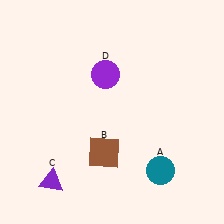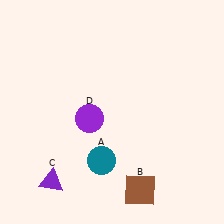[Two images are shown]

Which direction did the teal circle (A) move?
The teal circle (A) moved left.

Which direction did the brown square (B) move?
The brown square (B) moved down.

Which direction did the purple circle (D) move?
The purple circle (D) moved down.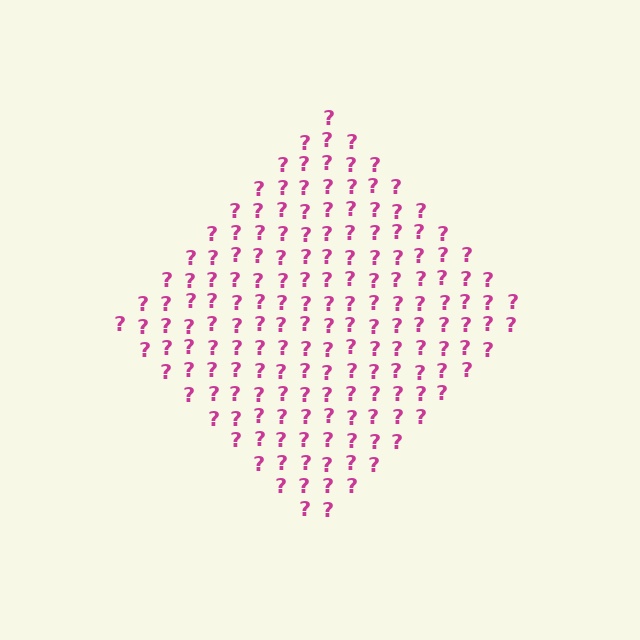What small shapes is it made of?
It is made of small question marks.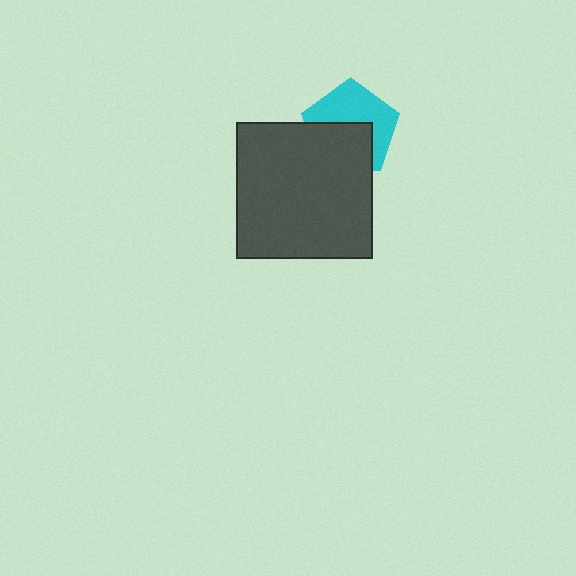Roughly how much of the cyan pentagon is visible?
About half of it is visible (roughly 52%).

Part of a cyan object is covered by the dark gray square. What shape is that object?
It is a pentagon.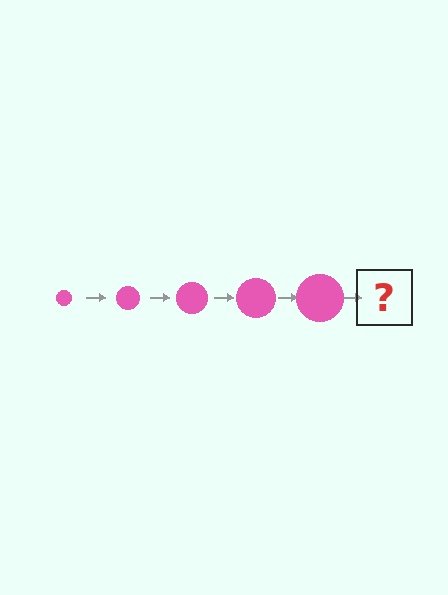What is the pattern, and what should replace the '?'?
The pattern is that the circle gets progressively larger each step. The '?' should be a pink circle, larger than the previous one.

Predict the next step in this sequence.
The next step is a pink circle, larger than the previous one.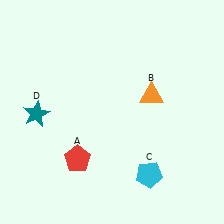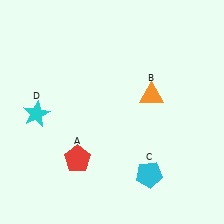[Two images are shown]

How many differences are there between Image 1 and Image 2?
There is 1 difference between the two images.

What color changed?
The star (D) changed from teal in Image 1 to cyan in Image 2.